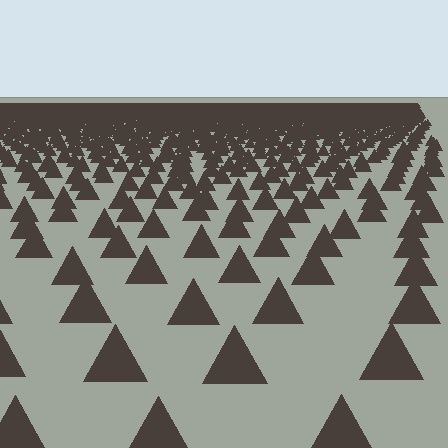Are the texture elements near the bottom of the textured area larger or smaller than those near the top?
Larger. Near the bottom, elements are closer to the viewer and appear at a bigger on-screen size.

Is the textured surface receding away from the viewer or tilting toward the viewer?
The surface is receding away from the viewer. Texture elements get smaller and denser toward the top.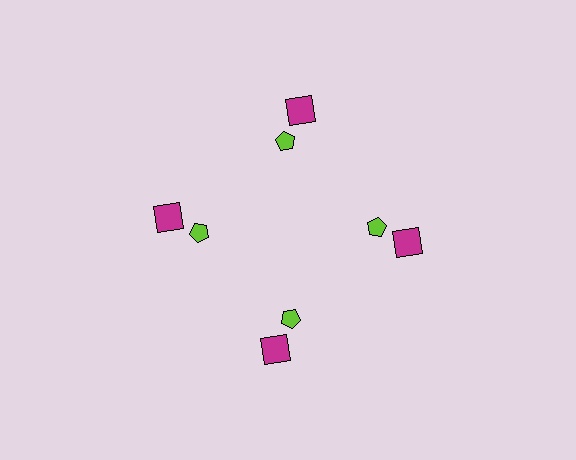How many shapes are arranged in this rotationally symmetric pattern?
There are 8 shapes, arranged in 4 groups of 2.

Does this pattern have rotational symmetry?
Yes, this pattern has 4-fold rotational symmetry. It looks the same after rotating 90 degrees around the center.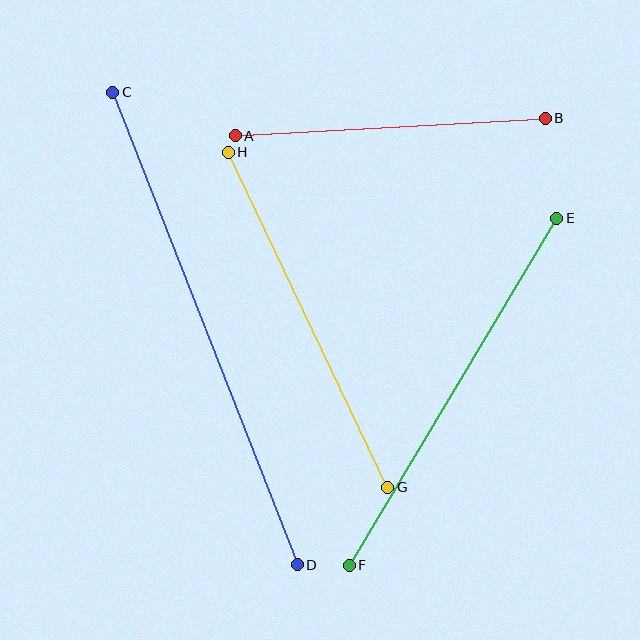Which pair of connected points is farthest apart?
Points C and D are farthest apart.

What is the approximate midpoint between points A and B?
The midpoint is at approximately (390, 127) pixels.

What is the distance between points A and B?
The distance is approximately 310 pixels.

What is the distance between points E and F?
The distance is approximately 404 pixels.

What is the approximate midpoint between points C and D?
The midpoint is at approximately (205, 328) pixels.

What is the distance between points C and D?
The distance is approximately 507 pixels.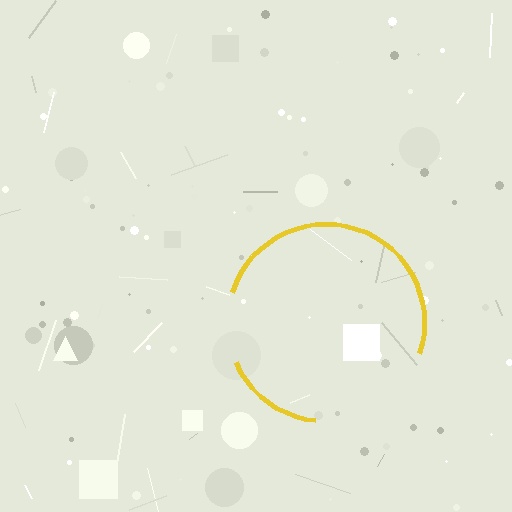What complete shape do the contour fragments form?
The contour fragments form a circle.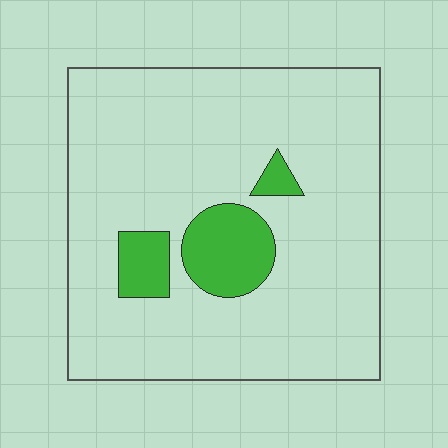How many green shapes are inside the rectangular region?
3.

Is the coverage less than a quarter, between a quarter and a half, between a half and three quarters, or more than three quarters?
Less than a quarter.